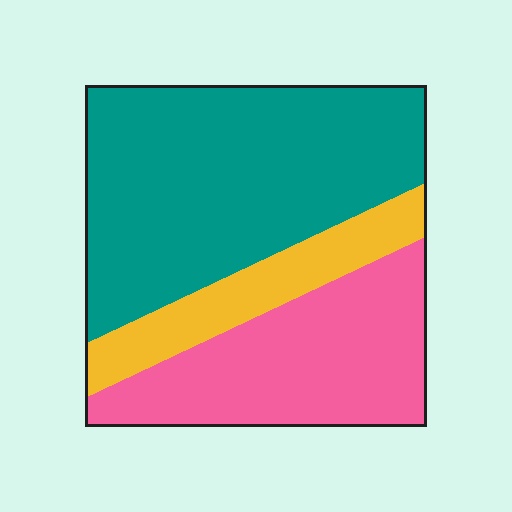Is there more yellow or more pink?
Pink.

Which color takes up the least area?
Yellow, at roughly 15%.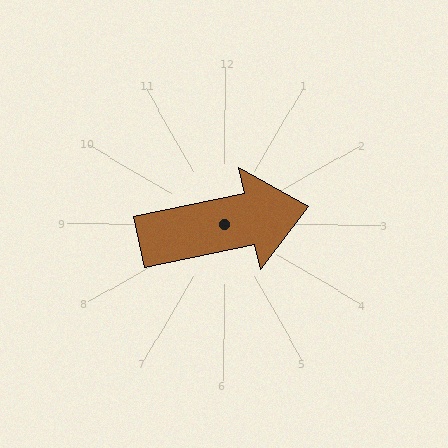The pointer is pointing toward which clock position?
Roughly 3 o'clock.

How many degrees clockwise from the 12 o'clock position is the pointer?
Approximately 78 degrees.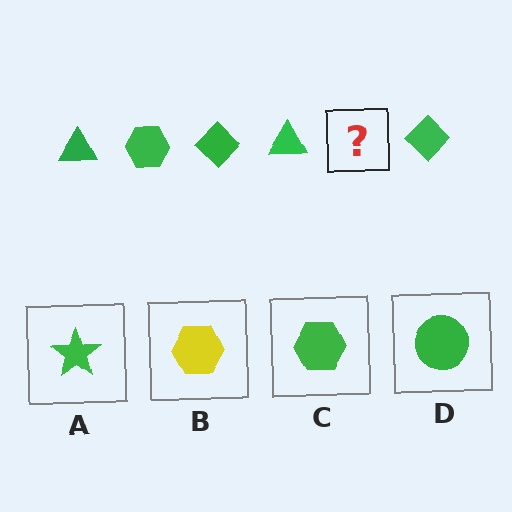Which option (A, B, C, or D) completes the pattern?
C.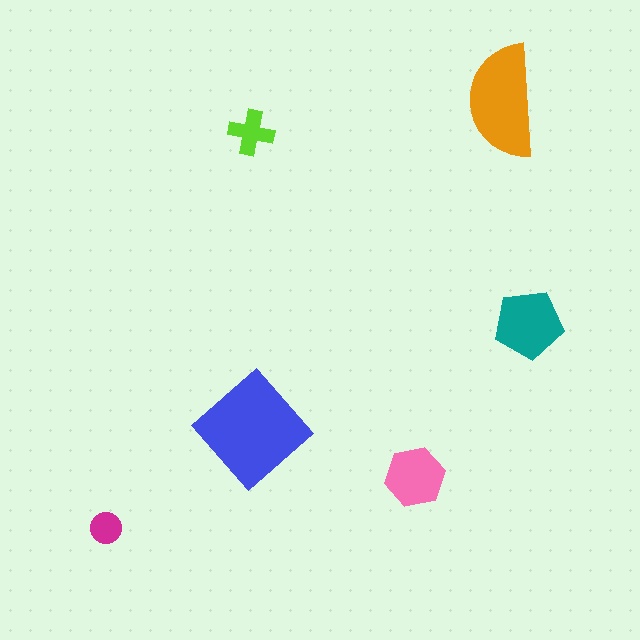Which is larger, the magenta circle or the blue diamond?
The blue diamond.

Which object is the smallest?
The magenta circle.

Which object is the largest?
The blue diamond.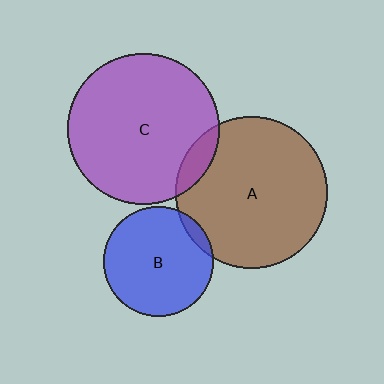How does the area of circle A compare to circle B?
Approximately 1.9 times.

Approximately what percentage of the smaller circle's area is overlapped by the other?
Approximately 5%.